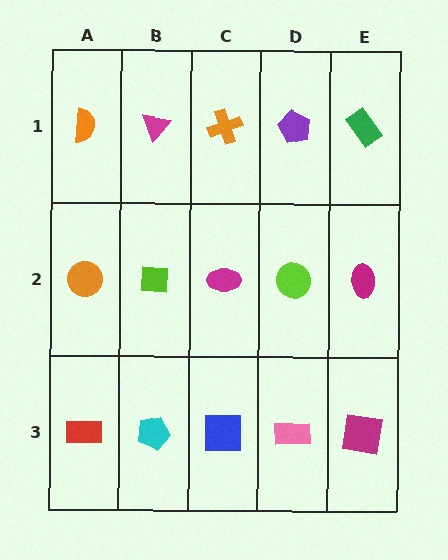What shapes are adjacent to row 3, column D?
A lime circle (row 2, column D), a blue square (row 3, column C), a magenta square (row 3, column E).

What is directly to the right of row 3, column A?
A cyan pentagon.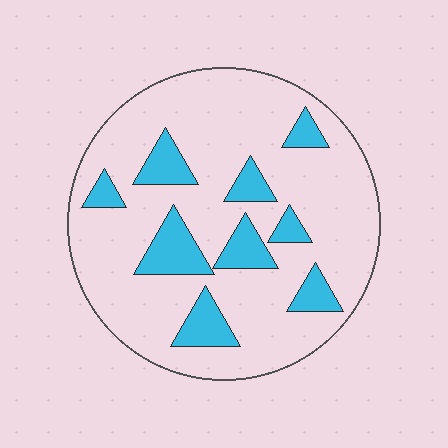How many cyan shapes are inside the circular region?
9.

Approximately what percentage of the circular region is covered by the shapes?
Approximately 20%.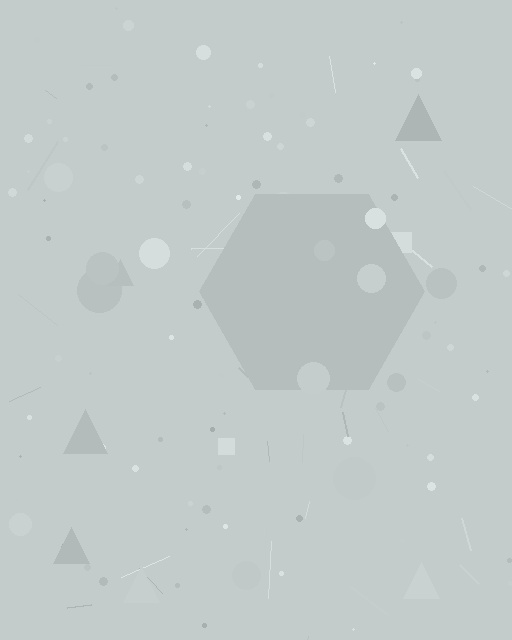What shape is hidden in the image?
A hexagon is hidden in the image.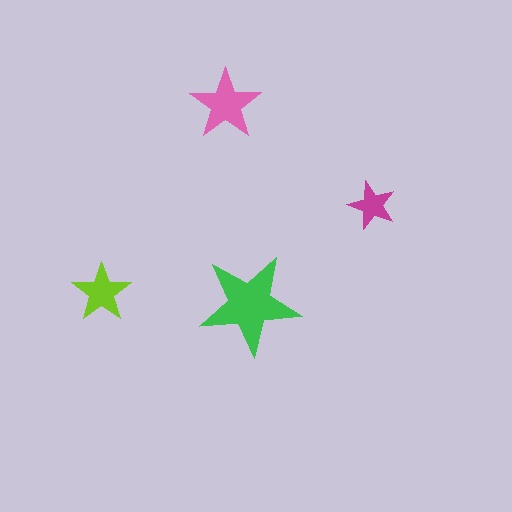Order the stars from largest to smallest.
the green one, the pink one, the lime one, the magenta one.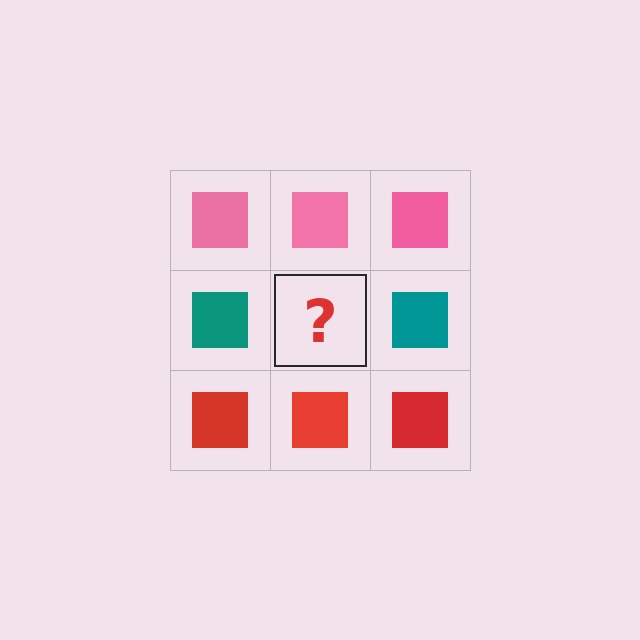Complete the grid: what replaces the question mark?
The question mark should be replaced with a teal square.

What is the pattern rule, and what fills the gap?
The rule is that each row has a consistent color. The gap should be filled with a teal square.